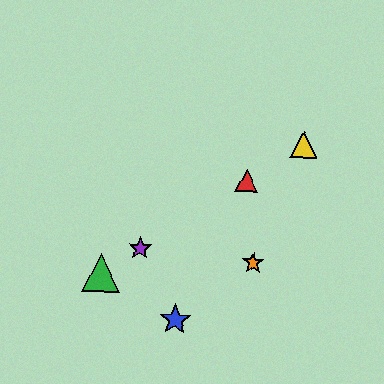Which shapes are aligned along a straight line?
The red triangle, the green triangle, the yellow triangle, the purple star are aligned along a straight line.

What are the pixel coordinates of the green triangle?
The green triangle is at (101, 273).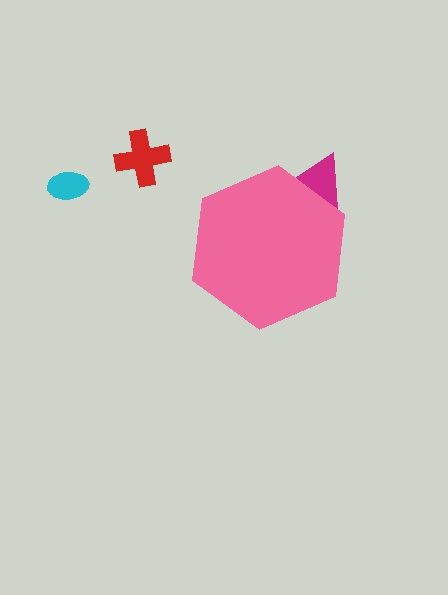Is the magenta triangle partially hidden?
Yes, the magenta triangle is partially hidden behind the pink hexagon.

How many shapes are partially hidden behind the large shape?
1 shape is partially hidden.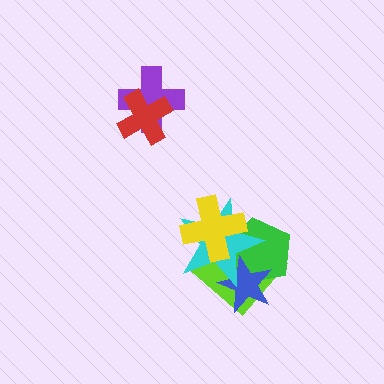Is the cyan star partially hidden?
Yes, it is partially covered by another shape.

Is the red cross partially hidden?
No, no other shape covers it.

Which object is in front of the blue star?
The cyan star is in front of the blue star.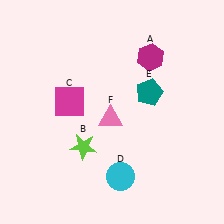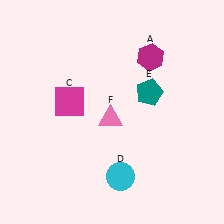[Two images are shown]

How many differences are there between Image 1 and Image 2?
There is 1 difference between the two images.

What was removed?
The lime star (B) was removed in Image 2.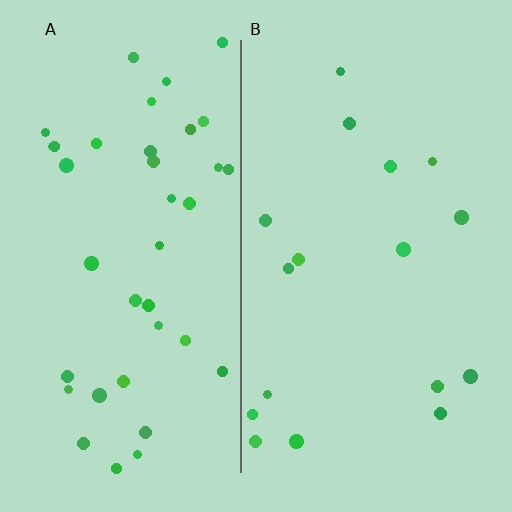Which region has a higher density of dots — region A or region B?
A (the left).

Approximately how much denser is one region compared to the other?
Approximately 2.3× — region A over region B.